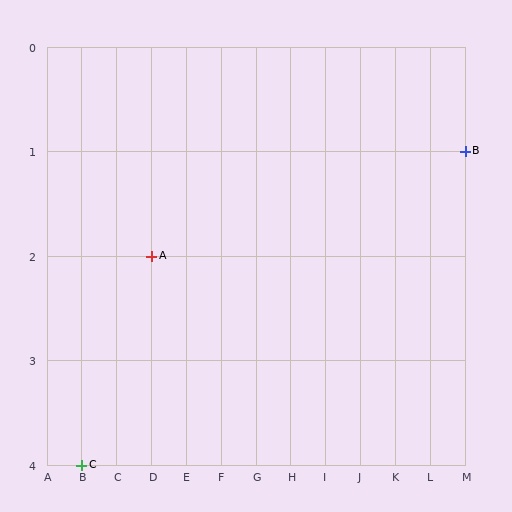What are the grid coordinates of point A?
Point A is at grid coordinates (D, 2).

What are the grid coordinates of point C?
Point C is at grid coordinates (B, 4).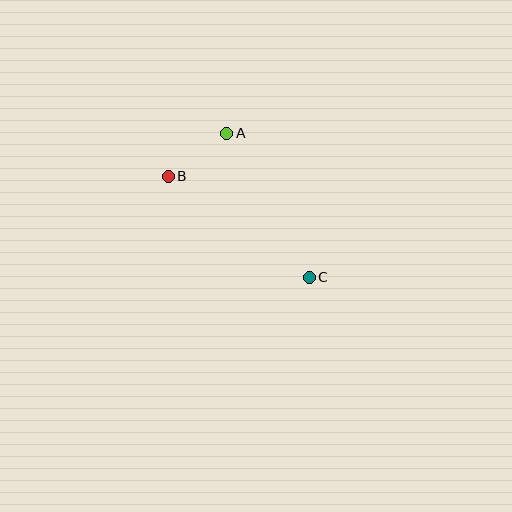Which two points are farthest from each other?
Points B and C are farthest from each other.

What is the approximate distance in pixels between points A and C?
The distance between A and C is approximately 166 pixels.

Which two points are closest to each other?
Points A and B are closest to each other.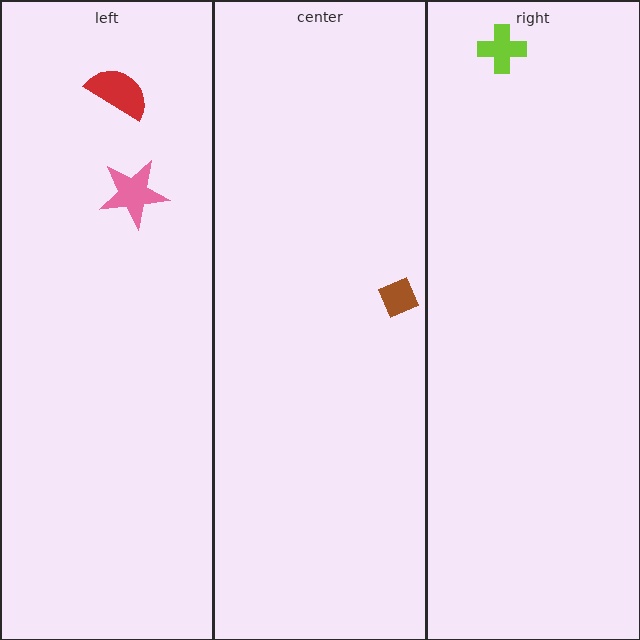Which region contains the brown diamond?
The center region.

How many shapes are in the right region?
1.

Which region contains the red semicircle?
The left region.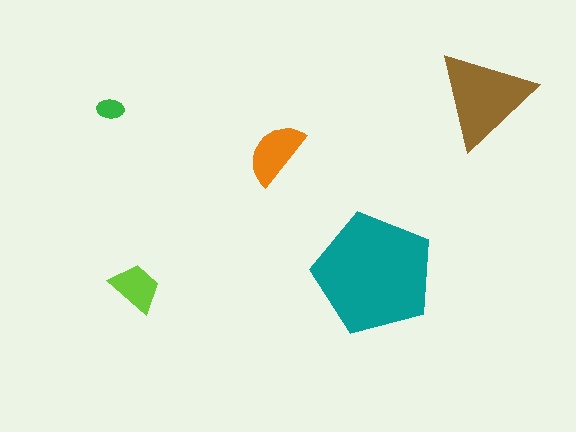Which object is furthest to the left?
The green ellipse is leftmost.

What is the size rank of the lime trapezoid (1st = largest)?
4th.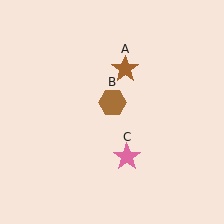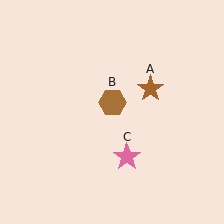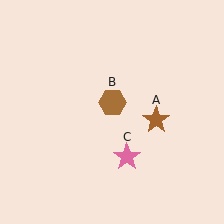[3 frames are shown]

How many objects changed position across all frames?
1 object changed position: brown star (object A).